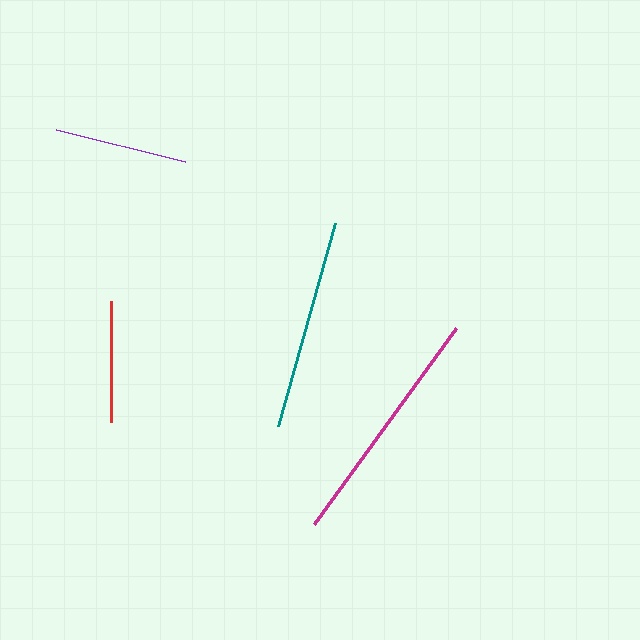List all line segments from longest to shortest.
From longest to shortest: magenta, teal, purple, red.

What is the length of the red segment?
The red segment is approximately 121 pixels long.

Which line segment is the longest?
The magenta line is the longest at approximately 242 pixels.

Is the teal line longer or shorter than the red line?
The teal line is longer than the red line.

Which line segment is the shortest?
The red line is the shortest at approximately 121 pixels.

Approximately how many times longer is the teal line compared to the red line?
The teal line is approximately 1.7 times the length of the red line.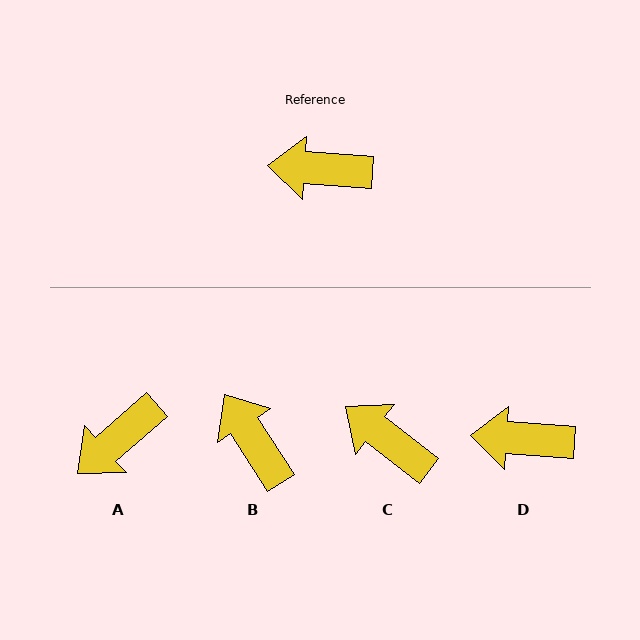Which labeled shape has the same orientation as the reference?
D.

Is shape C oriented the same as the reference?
No, it is off by about 34 degrees.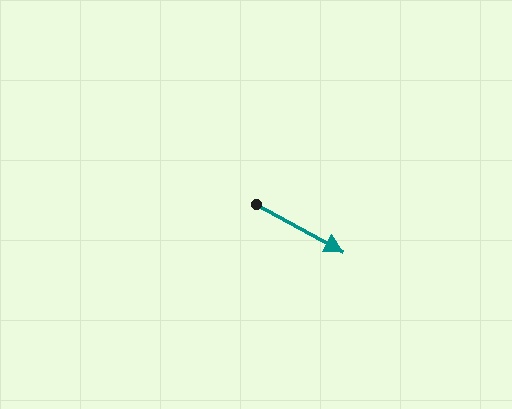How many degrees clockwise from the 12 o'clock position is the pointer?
Approximately 118 degrees.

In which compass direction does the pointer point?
Southeast.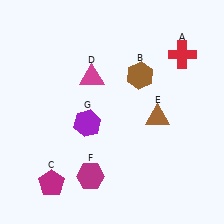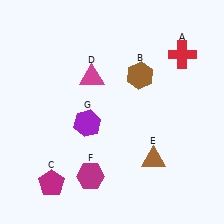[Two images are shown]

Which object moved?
The brown triangle (E) moved down.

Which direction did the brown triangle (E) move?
The brown triangle (E) moved down.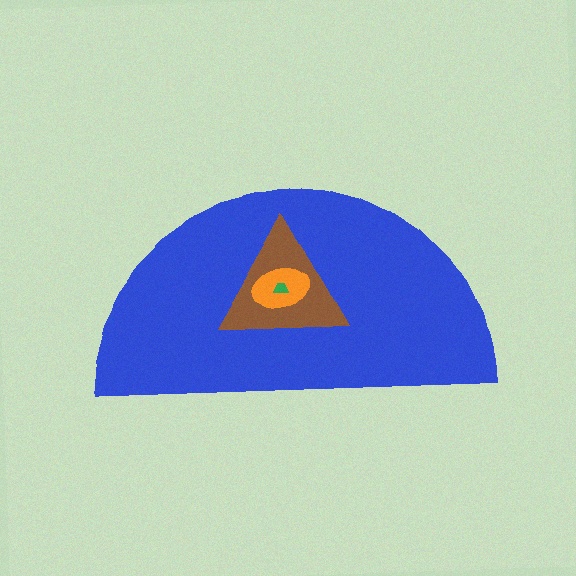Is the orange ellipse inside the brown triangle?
Yes.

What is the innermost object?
The green trapezoid.